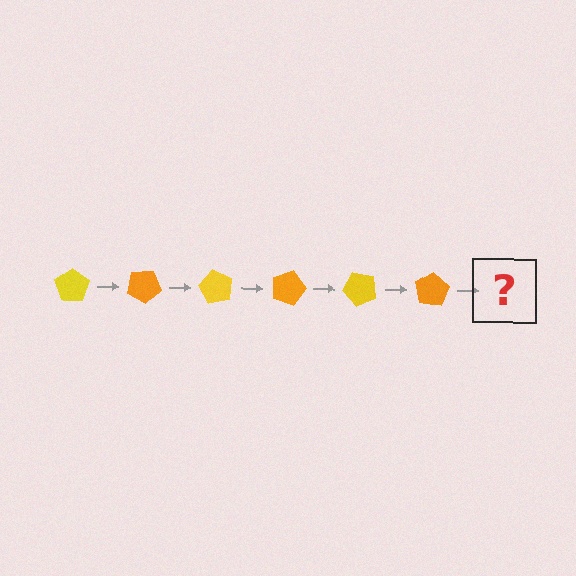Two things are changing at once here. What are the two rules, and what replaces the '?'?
The two rules are that it rotates 30 degrees each step and the color cycles through yellow and orange. The '?' should be a yellow pentagon, rotated 180 degrees from the start.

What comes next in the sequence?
The next element should be a yellow pentagon, rotated 180 degrees from the start.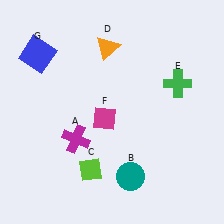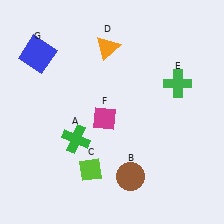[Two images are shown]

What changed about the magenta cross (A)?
In Image 1, A is magenta. In Image 2, it changed to green.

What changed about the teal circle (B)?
In Image 1, B is teal. In Image 2, it changed to brown.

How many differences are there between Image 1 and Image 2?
There are 2 differences between the two images.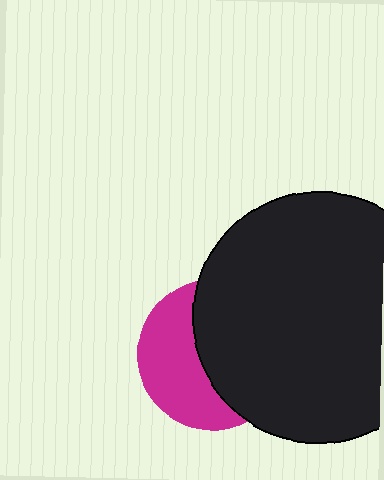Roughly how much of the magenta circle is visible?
A small part of it is visible (roughly 45%).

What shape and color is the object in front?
The object in front is a black circle.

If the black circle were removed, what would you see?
You would see the complete magenta circle.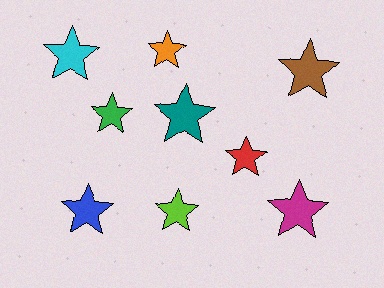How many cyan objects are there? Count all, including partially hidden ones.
There is 1 cyan object.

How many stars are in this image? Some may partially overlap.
There are 9 stars.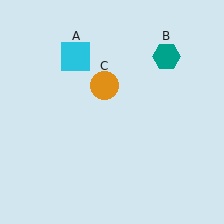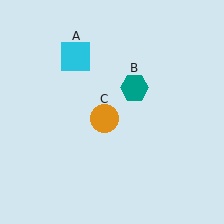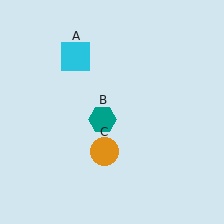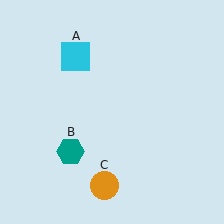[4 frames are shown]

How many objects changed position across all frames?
2 objects changed position: teal hexagon (object B), orange circle (object C).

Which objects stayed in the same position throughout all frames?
Cyan square (object A) remained stationary.